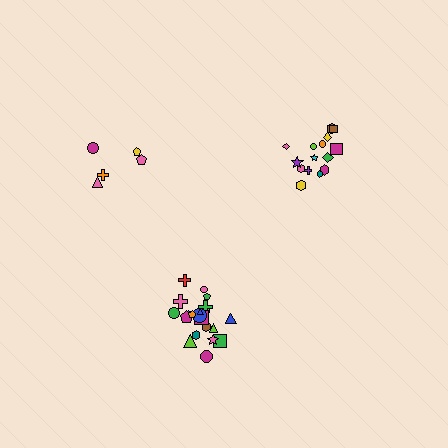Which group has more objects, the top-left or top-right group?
The top-right group.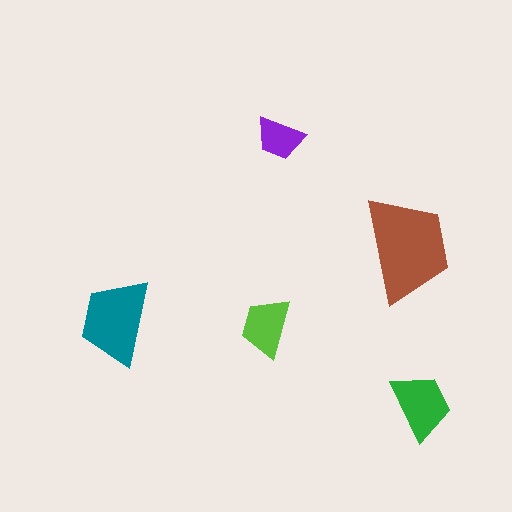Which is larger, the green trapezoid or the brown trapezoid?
The brown one.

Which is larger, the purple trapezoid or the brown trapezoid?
The brown one.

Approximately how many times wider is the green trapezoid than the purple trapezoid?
About 1.5 times wider.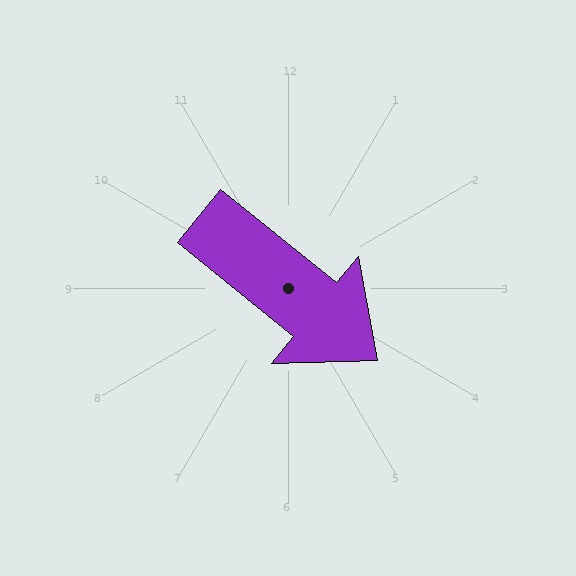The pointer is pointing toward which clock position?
Roughly 4 o'clock.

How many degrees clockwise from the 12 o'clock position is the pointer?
Approximately 129 degrees.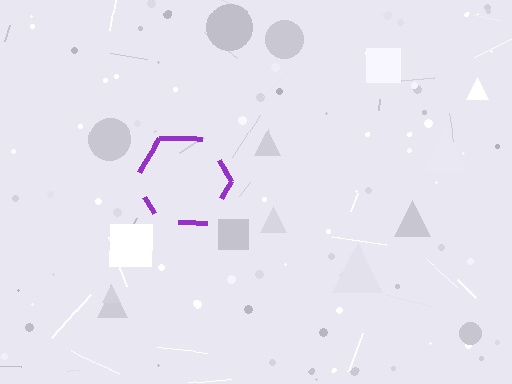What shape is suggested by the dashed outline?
The dashed outline suggests a hexagon.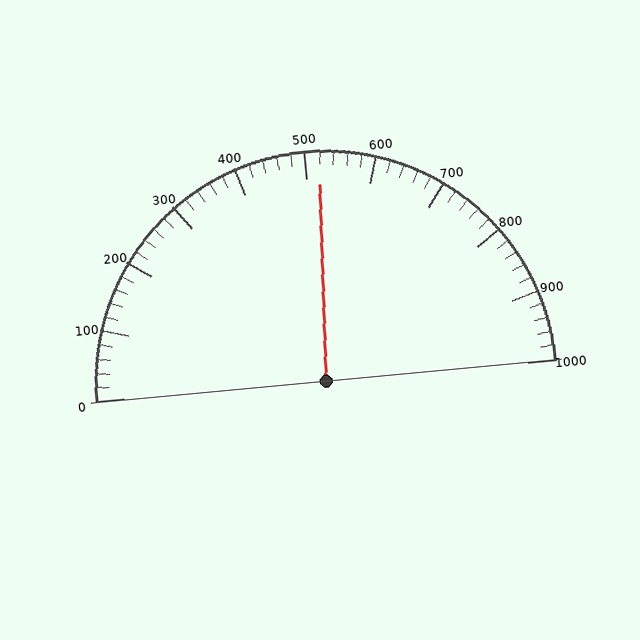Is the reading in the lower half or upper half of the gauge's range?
The reading is in the upper half of the range (0 to 1000).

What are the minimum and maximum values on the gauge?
The gauge ranges from 0 to 1000.